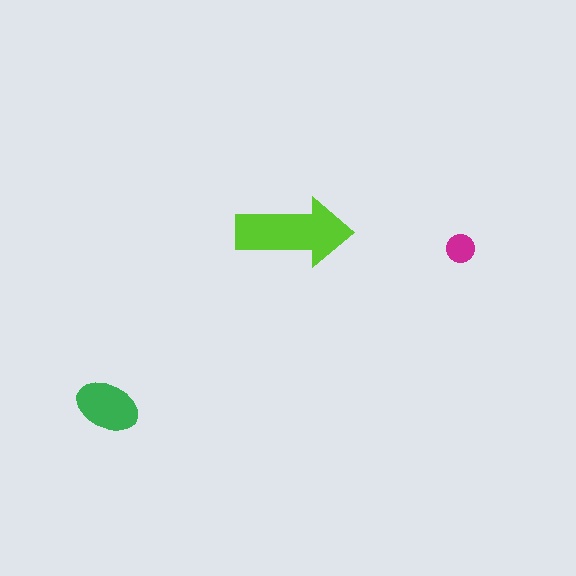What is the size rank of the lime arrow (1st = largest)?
1st.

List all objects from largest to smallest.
The lime arrow, the green ellipse, the magenta circle.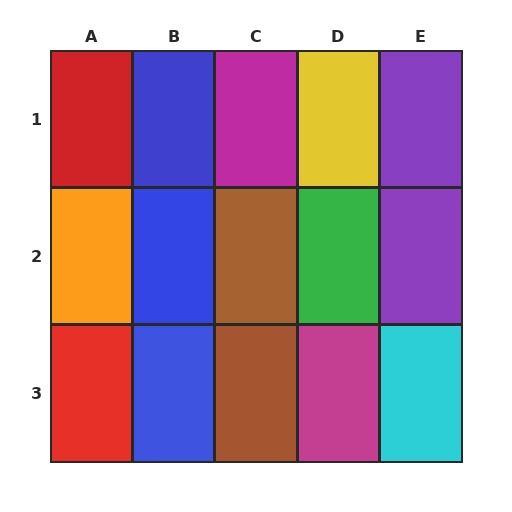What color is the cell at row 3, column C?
Brown.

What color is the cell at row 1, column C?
Magenta.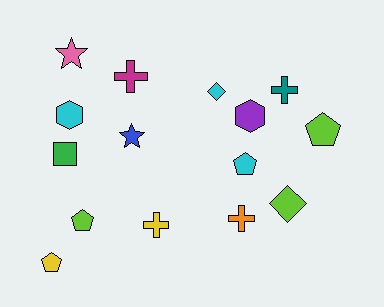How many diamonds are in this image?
There are 2 diamonds.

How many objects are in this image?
There are 15 objects.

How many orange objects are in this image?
There is 1 orange object.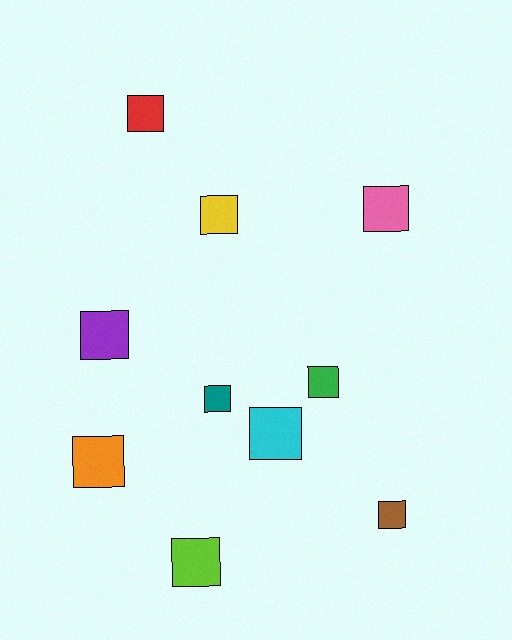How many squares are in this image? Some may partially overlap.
There are 10 squares.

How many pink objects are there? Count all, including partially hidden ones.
There is 1 pink object.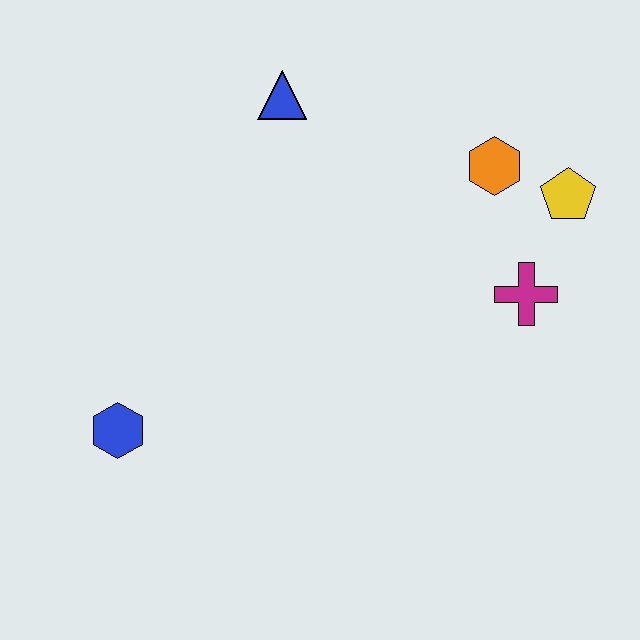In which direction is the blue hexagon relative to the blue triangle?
The blue hexagon is below the blue triangle.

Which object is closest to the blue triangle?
The orange hexagon is closest to the blue triangle.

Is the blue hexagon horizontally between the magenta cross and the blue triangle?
No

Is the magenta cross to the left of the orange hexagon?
No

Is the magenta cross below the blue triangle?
Yes